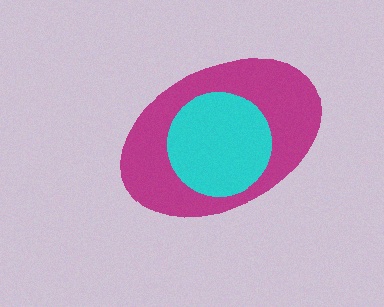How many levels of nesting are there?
2.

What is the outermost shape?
The magenta ellipse.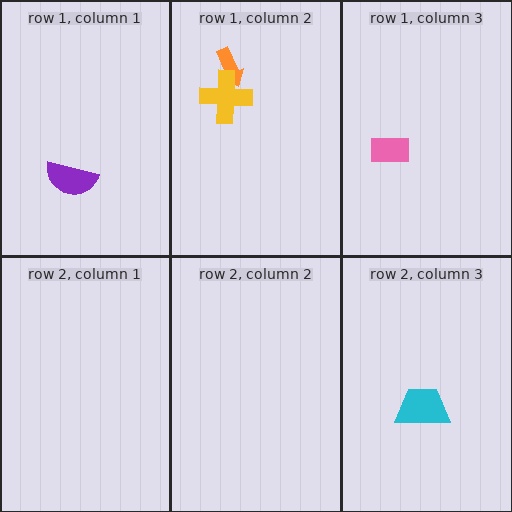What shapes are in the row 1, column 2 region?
The orange arrow, the yellow cross.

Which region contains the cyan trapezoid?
The row 2, column 3 region.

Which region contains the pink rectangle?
The row 1, column 3 region.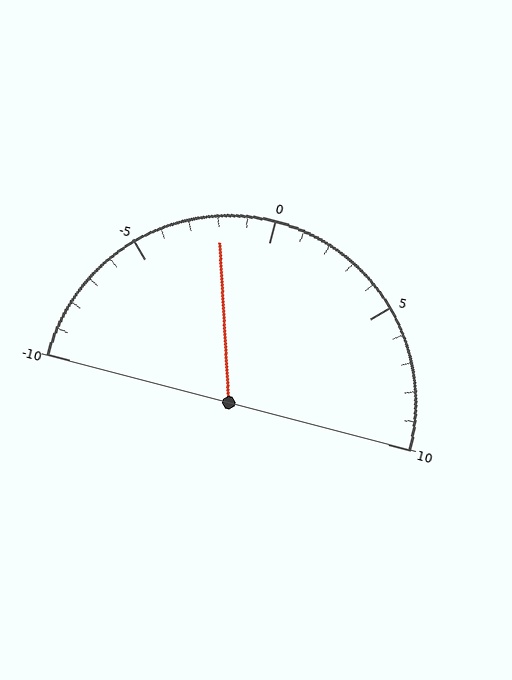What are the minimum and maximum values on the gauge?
The gauge ranges from -10 to 10.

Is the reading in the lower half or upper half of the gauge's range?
The reading is in the lower half of the range (-10 to 10).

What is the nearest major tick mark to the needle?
The nearest major tick mark is 0.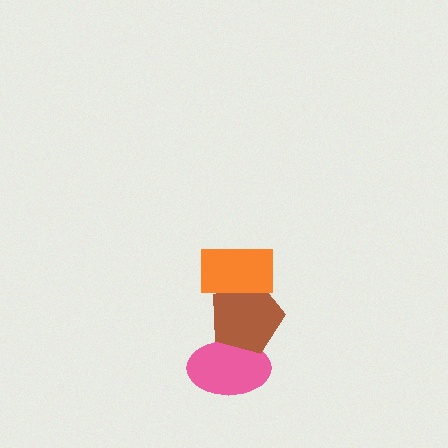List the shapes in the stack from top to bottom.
From top to bottom: the orange rectangle, the brown pentagon, the pink ellipse.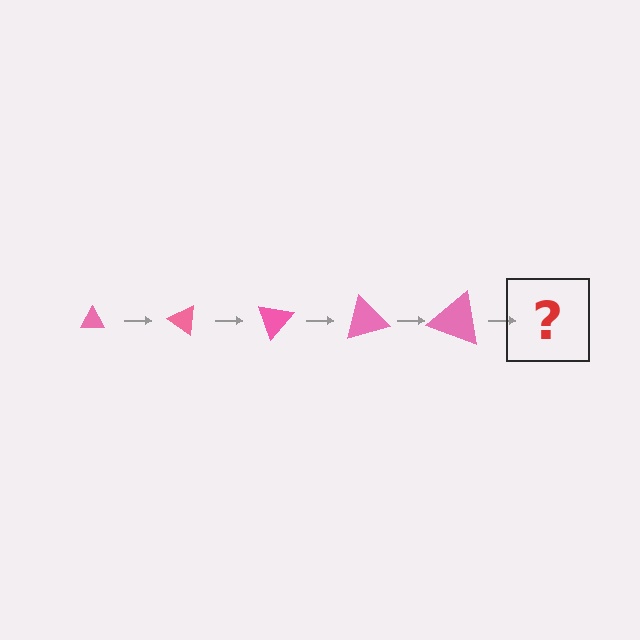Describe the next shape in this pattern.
It should be a triangle, larger than the previous one and rotated 175 degrees from the start.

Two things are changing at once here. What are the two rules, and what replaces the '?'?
The two rules are that the triangle grows larger each step and it rotates 35 degrees each step. The '?' should be a triangle, larger than the previous one and rotated 175 degrees from the start.